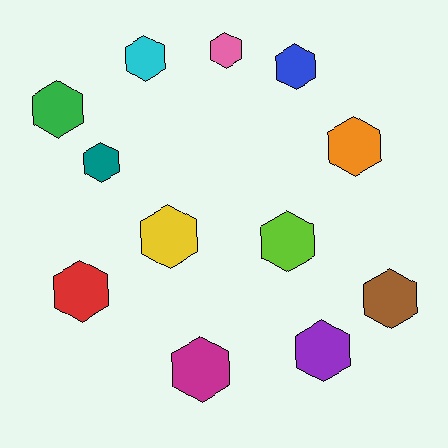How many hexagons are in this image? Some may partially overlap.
There are 12 hexagons.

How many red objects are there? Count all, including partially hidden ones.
There is 1 red object.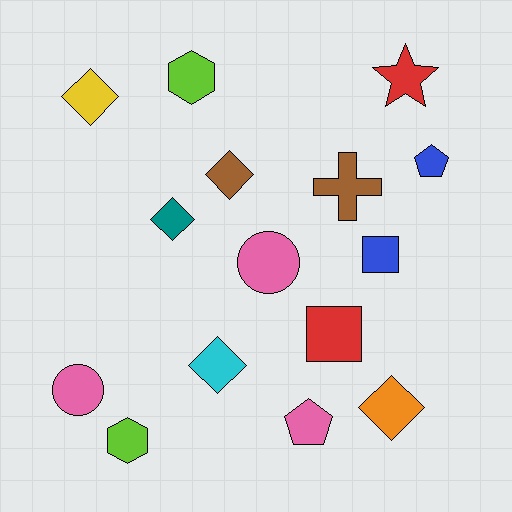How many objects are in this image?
There are 15 objects.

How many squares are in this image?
There are 2 squares.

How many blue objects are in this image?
There are 2 blue objects.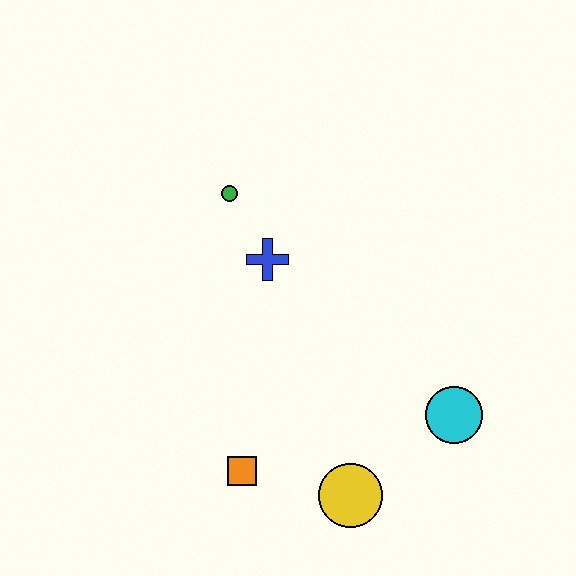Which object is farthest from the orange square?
The green circle is farthest from the orange square.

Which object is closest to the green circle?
The blue cross is closest to the green circle.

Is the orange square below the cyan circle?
Yes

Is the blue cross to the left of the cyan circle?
Yes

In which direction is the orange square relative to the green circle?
The orange square is below the green circle.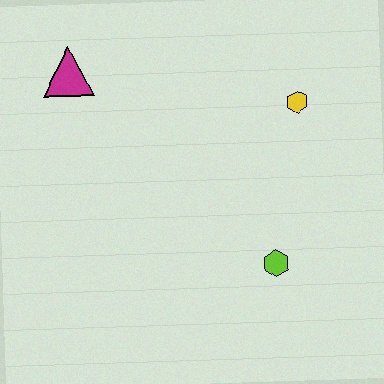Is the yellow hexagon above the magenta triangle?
No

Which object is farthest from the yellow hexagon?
The magenta triangle is farthest from the yellow hexagon.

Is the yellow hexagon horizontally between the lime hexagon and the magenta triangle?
No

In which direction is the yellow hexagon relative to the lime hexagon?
The yellow hexagon is above the lime hexagon.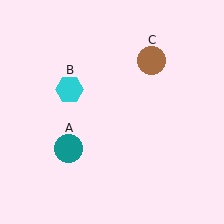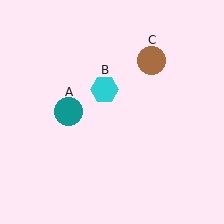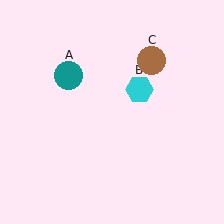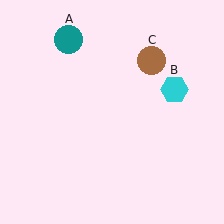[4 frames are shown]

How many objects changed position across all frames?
2 objects changed position: teal circle (object A), cyan hexagon (object B).